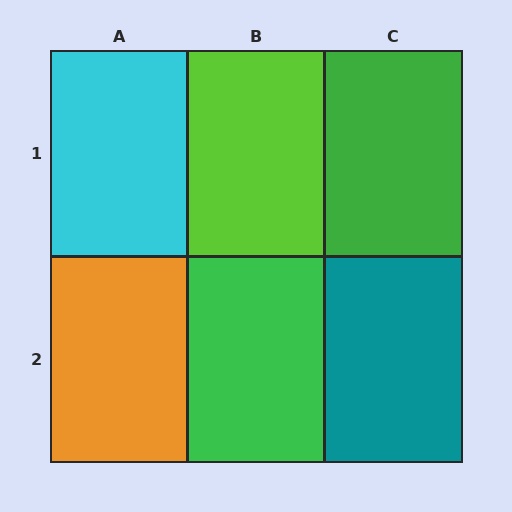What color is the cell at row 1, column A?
Cyan.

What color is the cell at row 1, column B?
Lime.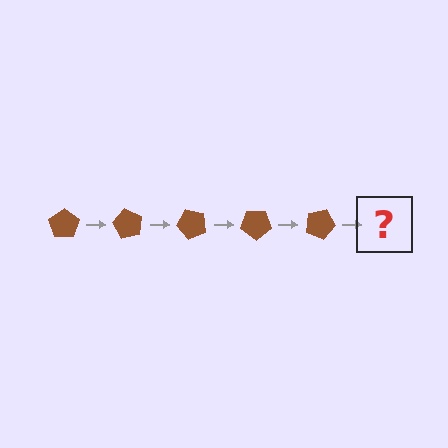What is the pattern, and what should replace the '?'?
The pattern is that the pentagon rotates 60 degrees each step. The '?' should be a brown pentagon rotated 300 degrees.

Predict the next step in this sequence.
The next step is a brown pentagon rotated 300 degrees.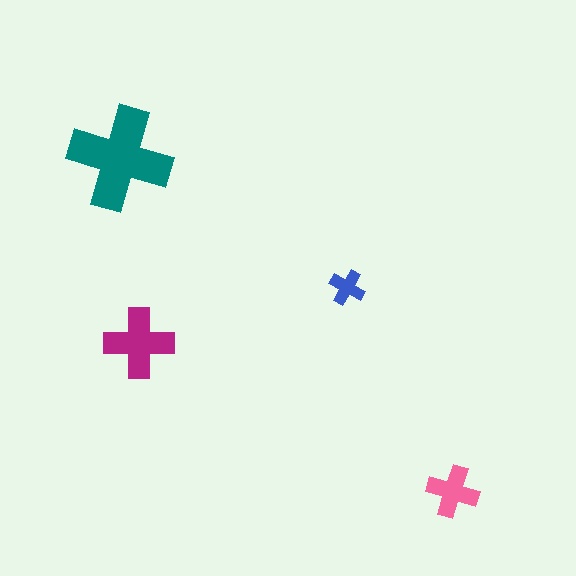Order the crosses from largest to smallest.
the teal one, the magenta one, the pink one, the blue one.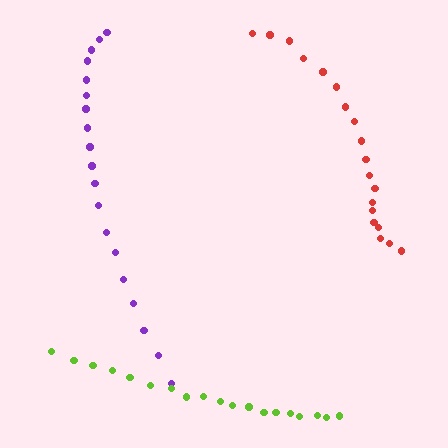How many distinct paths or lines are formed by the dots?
There are 3 distinct paths.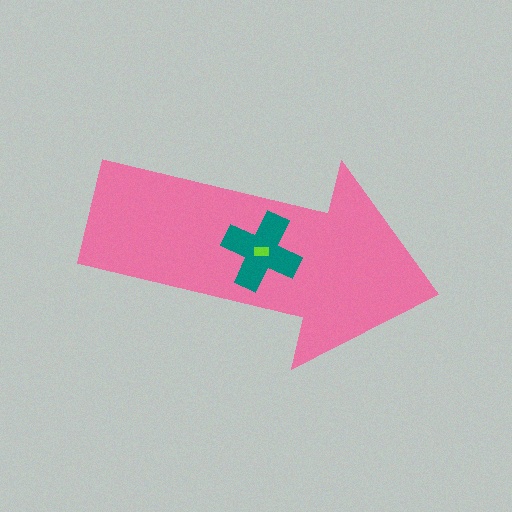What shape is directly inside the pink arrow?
The teal cross.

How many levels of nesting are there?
3.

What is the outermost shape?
The pink arrow.